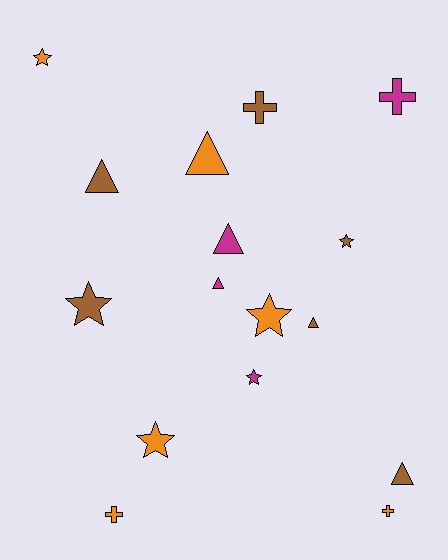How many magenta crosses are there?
There is 1 magenta cross.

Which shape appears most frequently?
Star, with 6 objects.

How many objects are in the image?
There are 16 objects.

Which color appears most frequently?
Orange, with 6 objects.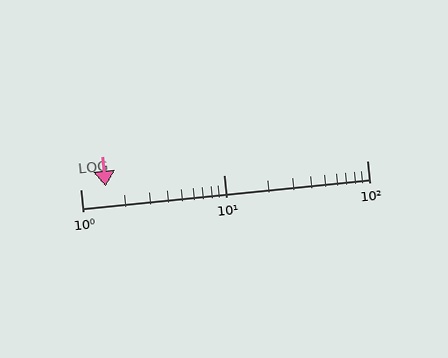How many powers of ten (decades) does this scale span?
The scale spans 2 decades, from 1 to 100.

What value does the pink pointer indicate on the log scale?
The pointer indicates approximately 1.5.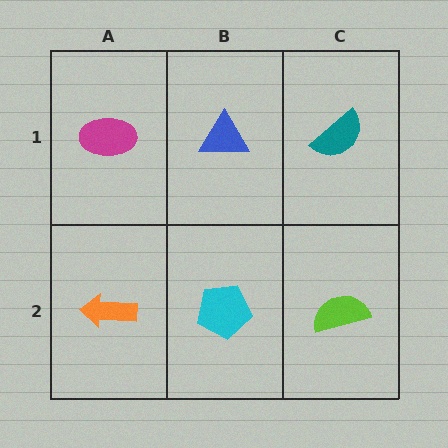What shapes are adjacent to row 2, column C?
A teal semicircle (row 1, column C), a cyan pentagon (row 2, column B).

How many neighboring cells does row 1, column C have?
2.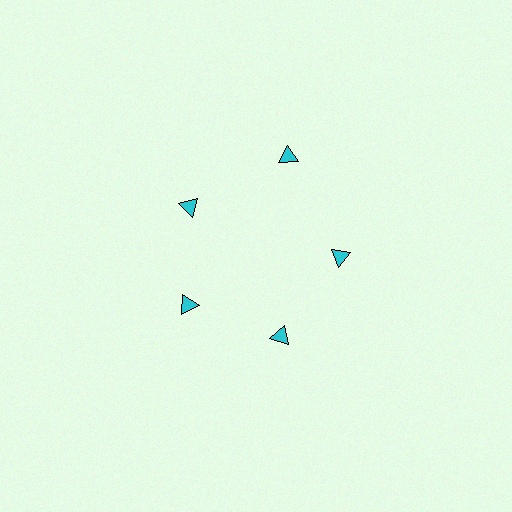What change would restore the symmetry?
The symmetry would be restored by moving it inward, back onto the ring so that all 5 triangles sit at equal angles and equal distance from the center.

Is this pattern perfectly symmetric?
No. The 5 cyan triangles are arranged in a ring, but one element near the 1 o'clock position is pushed outward from the center, breaking the 5-fold rotational symmetry.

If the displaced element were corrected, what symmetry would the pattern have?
It would have 5-fold rotational symmetry — the pattern would map onto itself every 72 degrees.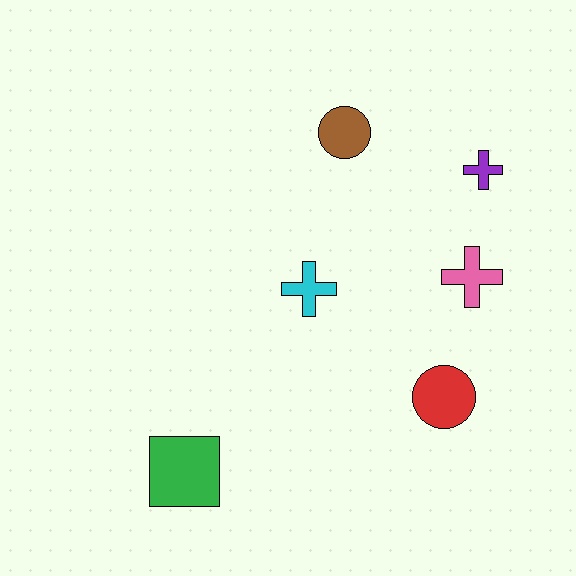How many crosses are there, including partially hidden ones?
There are 3 crosses.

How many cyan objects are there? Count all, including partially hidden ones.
There is 1 cyan object.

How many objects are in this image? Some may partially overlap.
There are 6 objects.